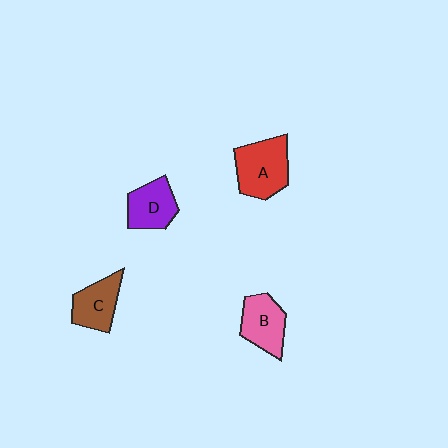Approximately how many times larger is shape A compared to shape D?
Approximately 1.3 times.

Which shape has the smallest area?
Shape C (brown).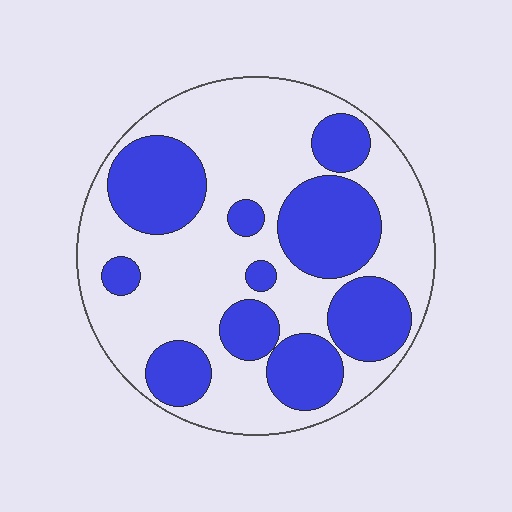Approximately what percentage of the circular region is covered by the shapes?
Approximately 40%.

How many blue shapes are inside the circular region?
10.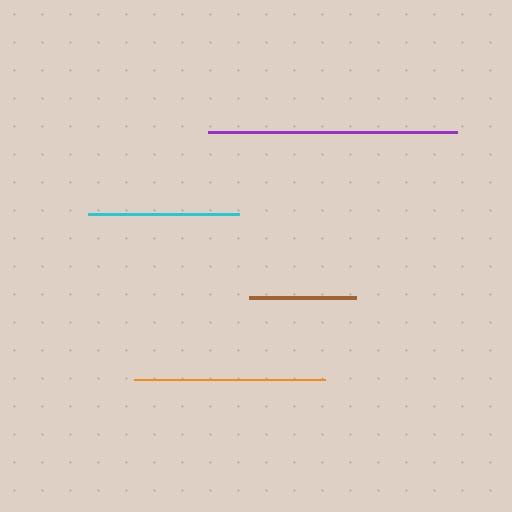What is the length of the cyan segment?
The cyan segment is approximately 152 pixels long.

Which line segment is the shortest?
The brown line is the shortest at approximately 107 pixels.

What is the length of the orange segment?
The orange segment is approximately 191 pixels long.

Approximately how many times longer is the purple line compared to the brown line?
The purple line is approximately 2.3 times the length of the brown line.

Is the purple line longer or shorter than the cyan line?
The purple line is longer than the cyan line.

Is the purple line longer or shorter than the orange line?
The purple line is longer than the orange line.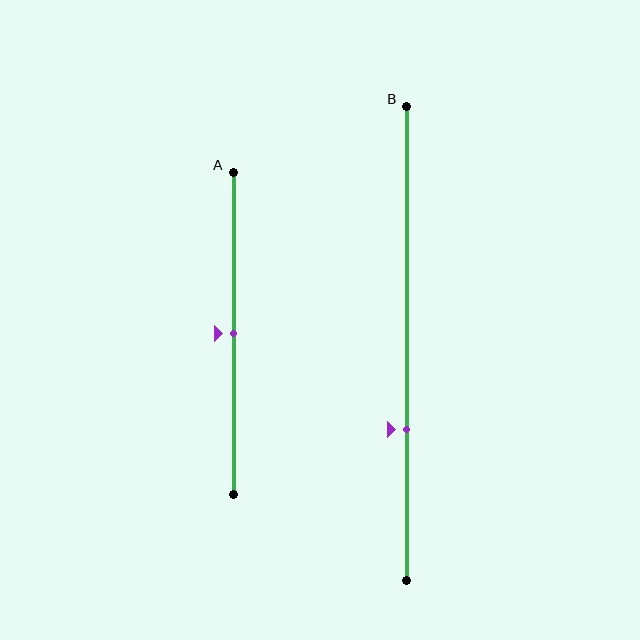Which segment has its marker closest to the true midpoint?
Segment A has its marker closest to the true midpoint.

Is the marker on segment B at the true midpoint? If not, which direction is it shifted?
No, the marker on segment B is shifted downward by about 18% of the segment length.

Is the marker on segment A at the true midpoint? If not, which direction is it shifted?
Yes, the marker on segment A is at the true midpoint.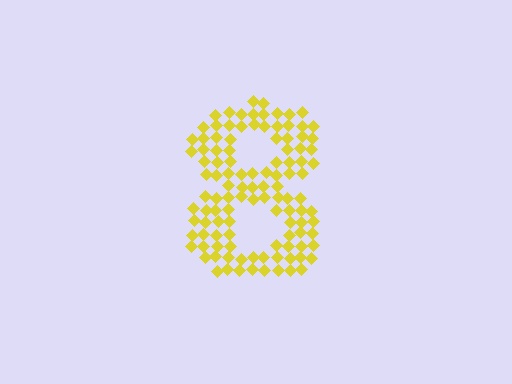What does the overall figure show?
The overall figure shows the digit 8.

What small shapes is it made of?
It is made of small diamonds.